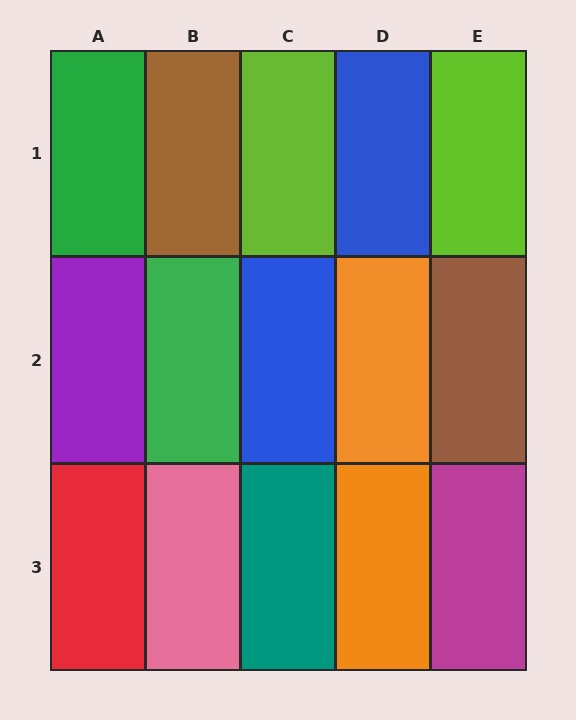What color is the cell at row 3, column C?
Teal.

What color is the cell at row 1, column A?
Green.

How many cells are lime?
2 cells are lime.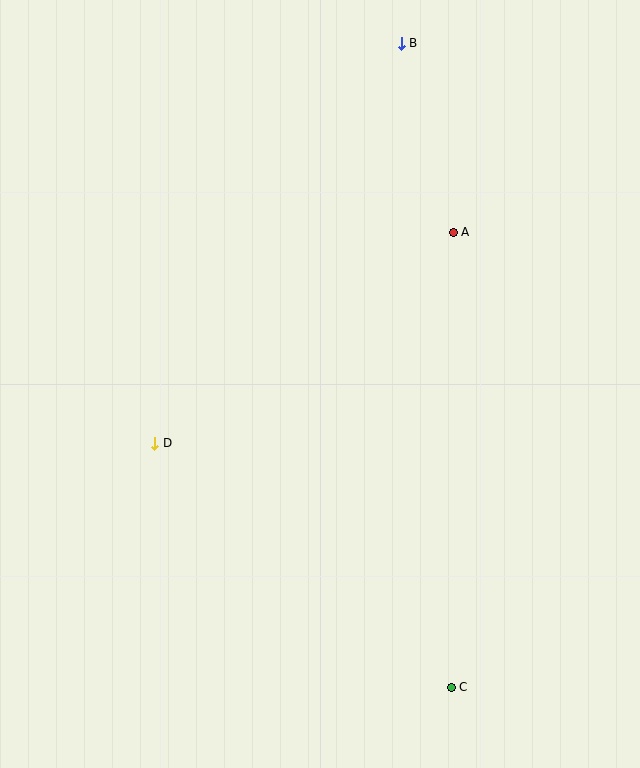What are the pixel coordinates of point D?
Point D is at (155, 443).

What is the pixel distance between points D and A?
The distance between D and A is 366 pixels.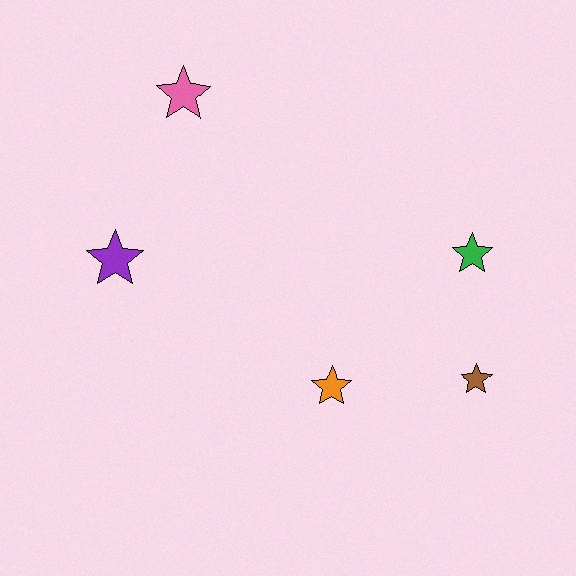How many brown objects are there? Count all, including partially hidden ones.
There is 1 brown object.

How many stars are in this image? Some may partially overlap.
There are 5 stars.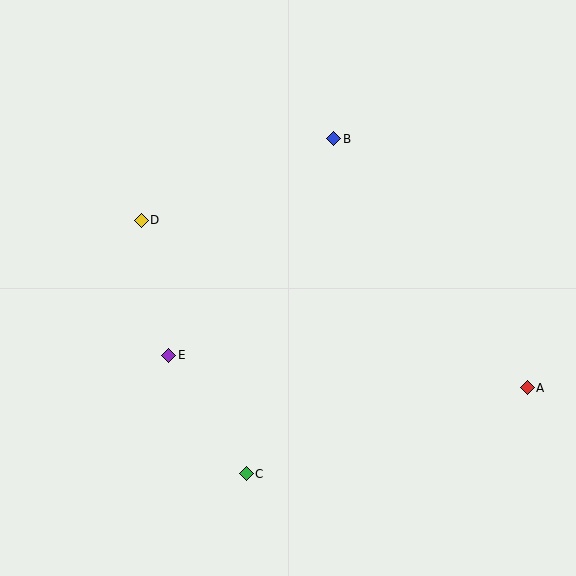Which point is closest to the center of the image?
Point E at (169, 355) is closest to the center.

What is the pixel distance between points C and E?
The distance between C and E is 142 pixels.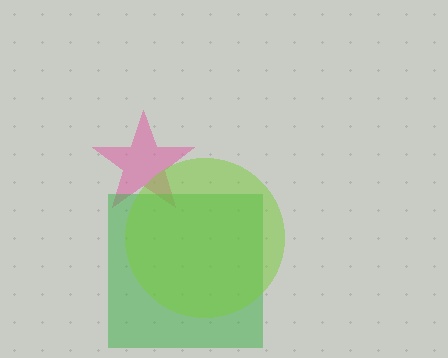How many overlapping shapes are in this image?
There are 3 overlapping shapes in the image.